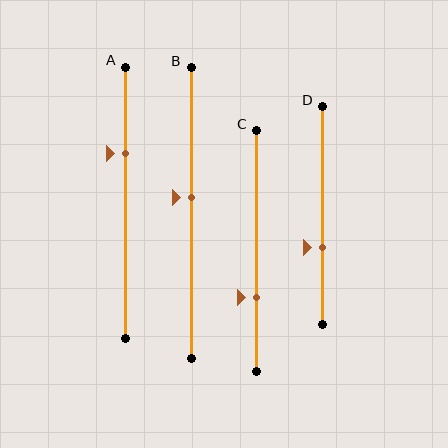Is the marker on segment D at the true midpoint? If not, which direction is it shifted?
No, the marker on segment D is shifted downward by about 15% of the segment length.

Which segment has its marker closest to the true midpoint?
Segment B has its marker closest to the true midpoint.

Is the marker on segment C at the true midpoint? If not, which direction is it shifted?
No, the marker on segment C is shifted downward by about 19% of the segment length.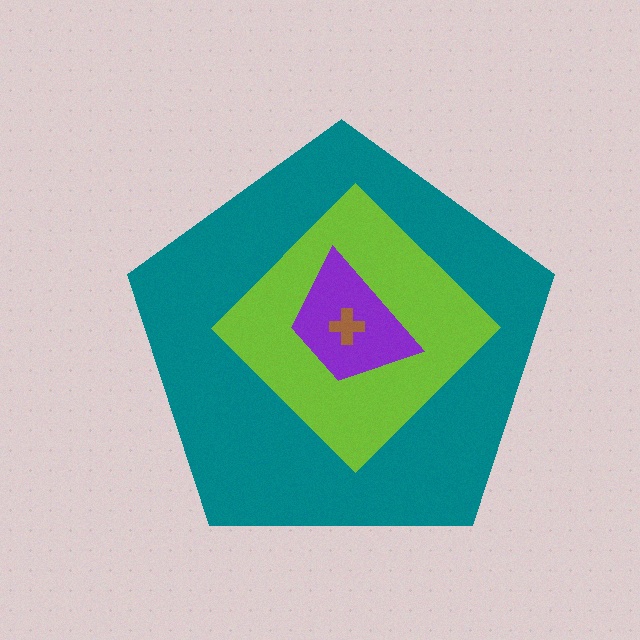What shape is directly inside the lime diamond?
The purple trapezoid.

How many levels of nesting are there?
4.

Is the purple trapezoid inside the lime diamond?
Yes.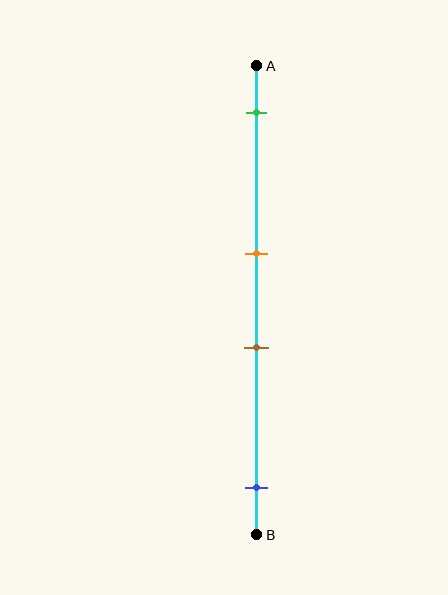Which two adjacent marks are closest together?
The orange and brown marks are the closest adjacent pair.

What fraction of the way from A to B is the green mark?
The green mark is approximately 10% (0.1) of the way from A to B.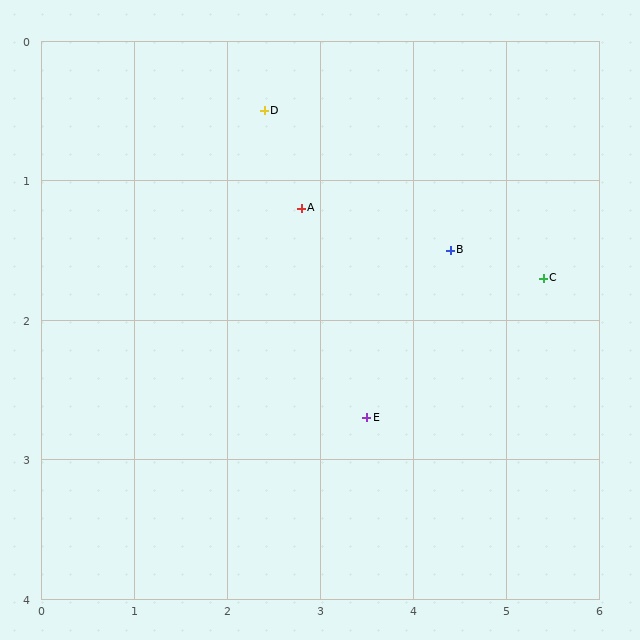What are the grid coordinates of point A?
Point A is at approximately (2.8, 1.2).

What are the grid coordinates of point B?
Point B is at approximately (4.4, 1.5).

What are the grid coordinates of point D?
Point D is at approximately (2.4, 0.5).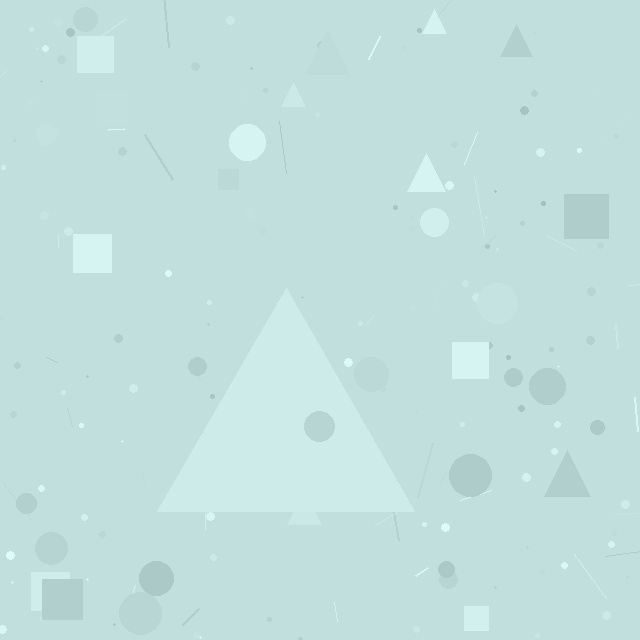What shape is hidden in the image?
A triangle is hidden in the image.